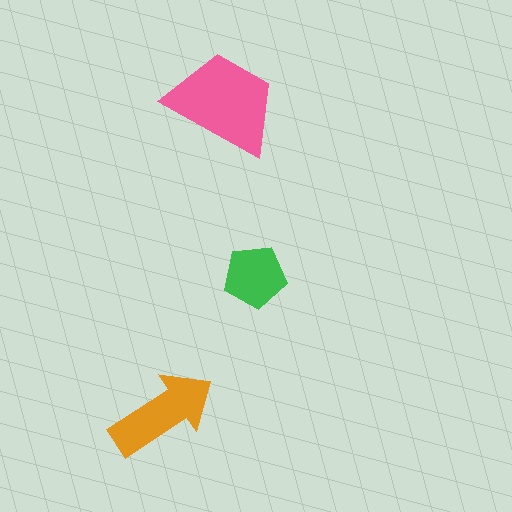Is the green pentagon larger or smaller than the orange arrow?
Smaller.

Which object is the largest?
The pink trapezoid.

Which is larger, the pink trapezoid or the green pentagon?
The pink trapezoid.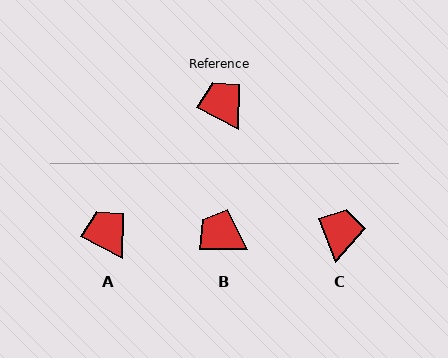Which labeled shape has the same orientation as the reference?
A.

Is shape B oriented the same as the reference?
No, it is off by about 27 degrees.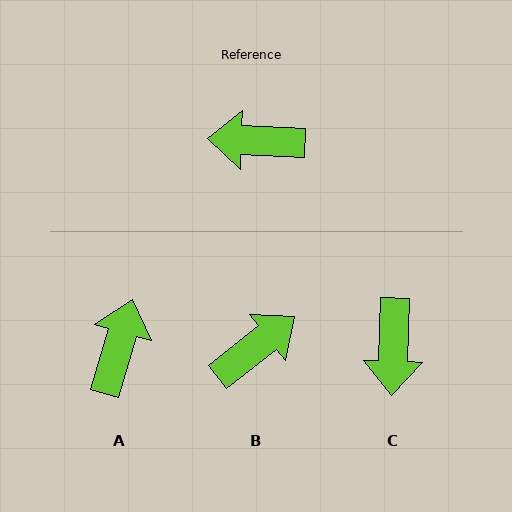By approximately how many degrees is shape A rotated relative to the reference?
Approximately 104 degrees clockwise.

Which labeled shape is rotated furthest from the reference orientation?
B, about 139 degrees away.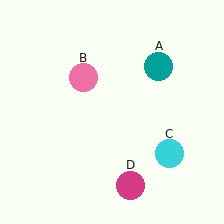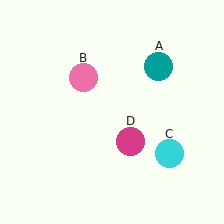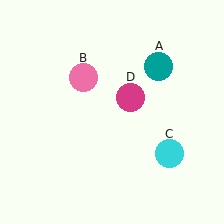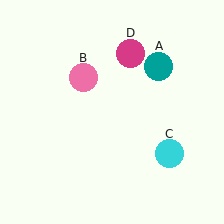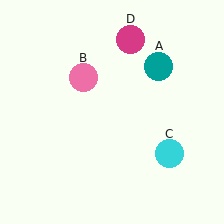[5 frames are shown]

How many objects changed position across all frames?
1 object changed position: magenta circle (object D).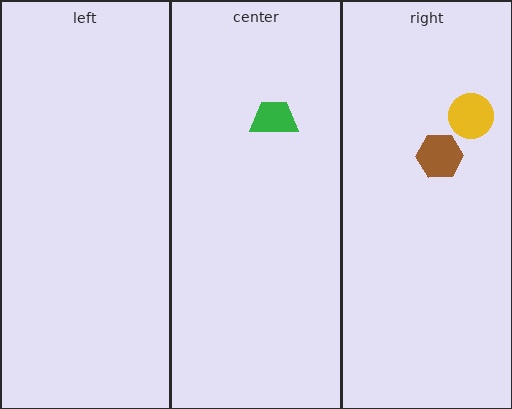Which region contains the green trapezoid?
The center region.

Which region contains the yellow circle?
The right region.